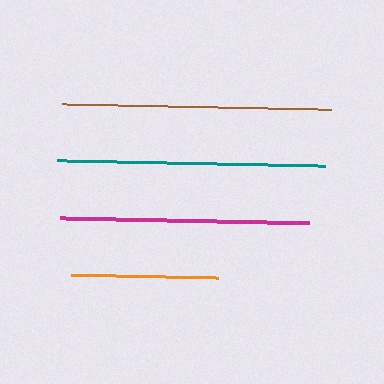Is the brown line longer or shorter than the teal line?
The brown line is longer than the teal line.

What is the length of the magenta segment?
The magenta segment is approximately 249 pixels long.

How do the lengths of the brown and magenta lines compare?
The brown and magenta lines are approximately the same length.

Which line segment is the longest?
The brown line is the longest at approximately 270 pixels.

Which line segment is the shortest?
The orange line is the shortest at approximately 147 pixels.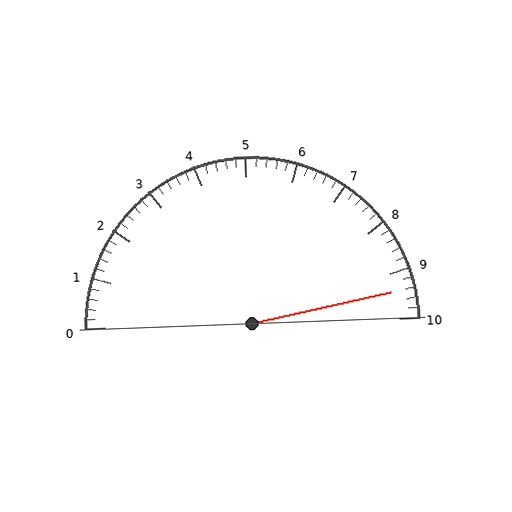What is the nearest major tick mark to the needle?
The nearest major tick mark is 9.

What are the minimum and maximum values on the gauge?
The gauge ranges from 0 to 10.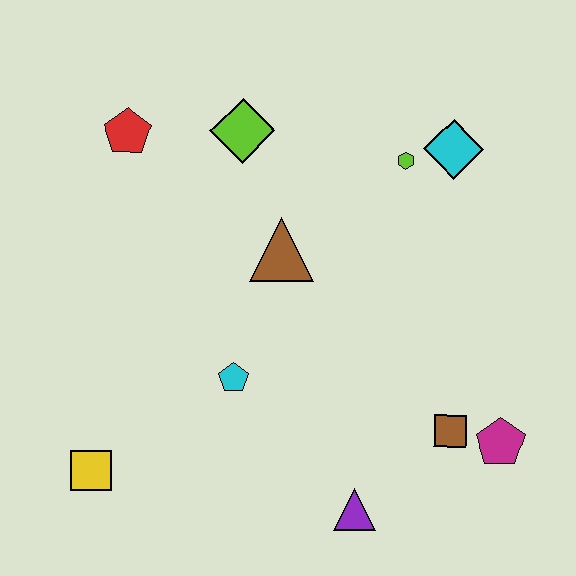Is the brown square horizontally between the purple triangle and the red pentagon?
No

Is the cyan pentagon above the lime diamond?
No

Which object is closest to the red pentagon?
The lime diamond is closest to the red pentagon.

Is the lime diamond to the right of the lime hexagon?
No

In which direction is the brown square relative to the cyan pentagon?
The brown square is to the right of the cyan pentagon.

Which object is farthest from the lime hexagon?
The yellow square is farthest from the lime hexagon.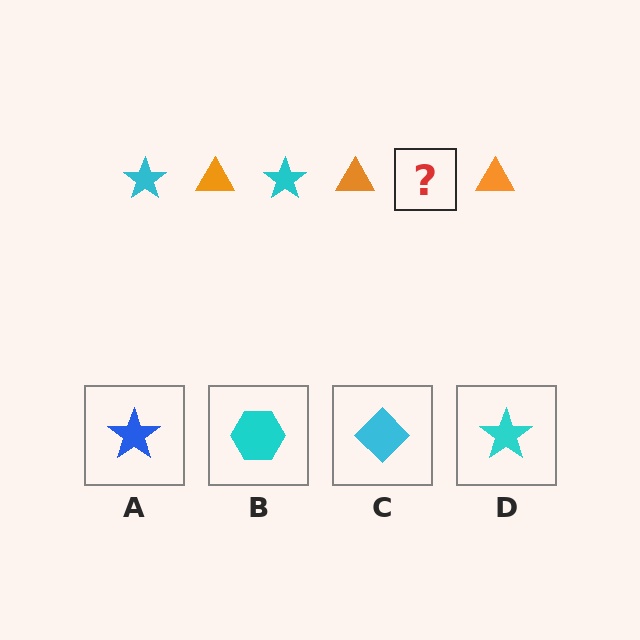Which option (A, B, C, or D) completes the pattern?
D.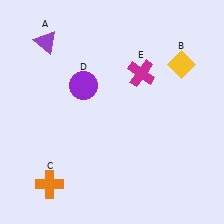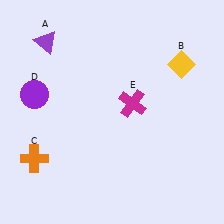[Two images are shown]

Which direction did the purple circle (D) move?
The purple circle (D) moved left.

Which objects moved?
The objects that moved are: the orange cross (C), the purple circle (D), the magenta cross (E).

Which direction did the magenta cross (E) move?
The magenta cross (E) moved down.